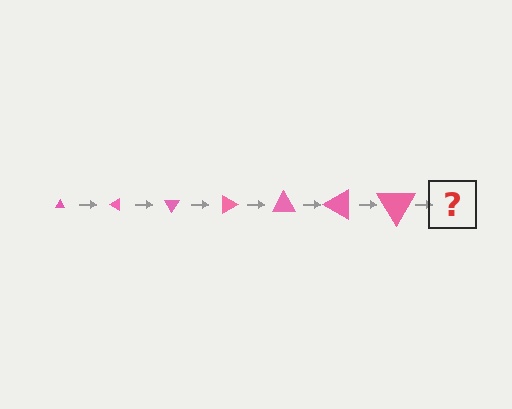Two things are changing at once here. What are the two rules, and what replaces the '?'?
The two rules are that the triangle grows larger each step and it rotates 30 degrees each step. The '?' should be a triangle, larger than the previous one and rotated 210 degrees from the start.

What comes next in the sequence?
The next element should be a triangle, larger than the previous one and rotated 210 degrees from the start.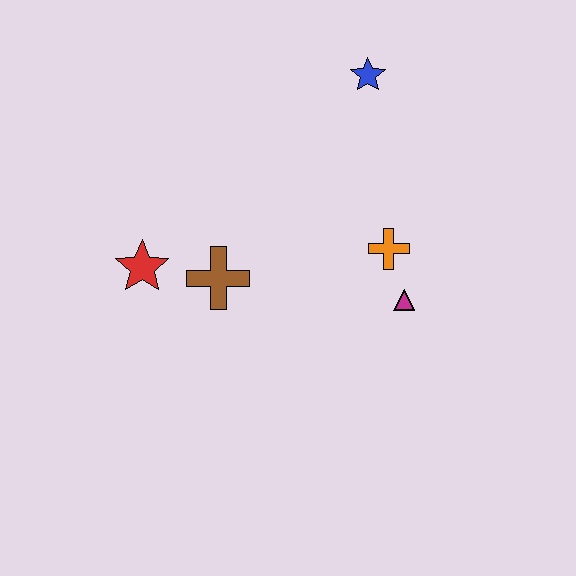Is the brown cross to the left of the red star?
No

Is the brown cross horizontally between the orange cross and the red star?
Yes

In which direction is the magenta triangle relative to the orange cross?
The magenta triangle is below the orange cross.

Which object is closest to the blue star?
The orange cross is closest to the blue star.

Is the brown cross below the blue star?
Yes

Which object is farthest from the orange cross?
The red star is farthest from the orange cross.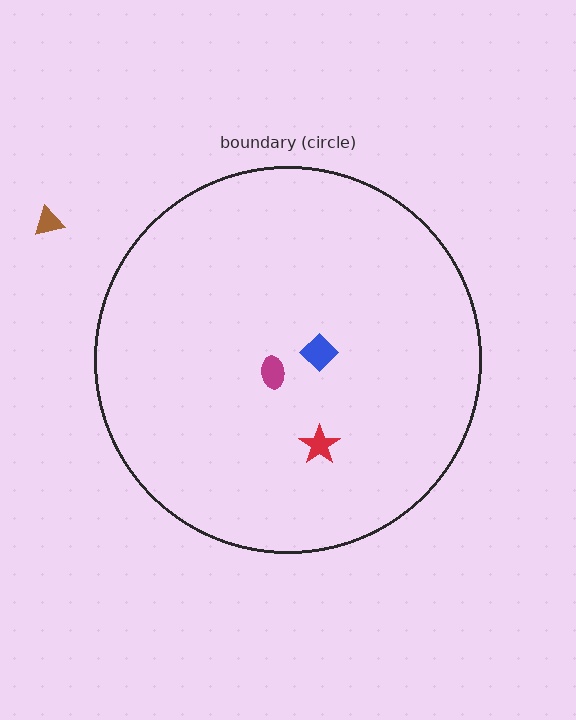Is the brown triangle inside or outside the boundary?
Outside.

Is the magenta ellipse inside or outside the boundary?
Inside.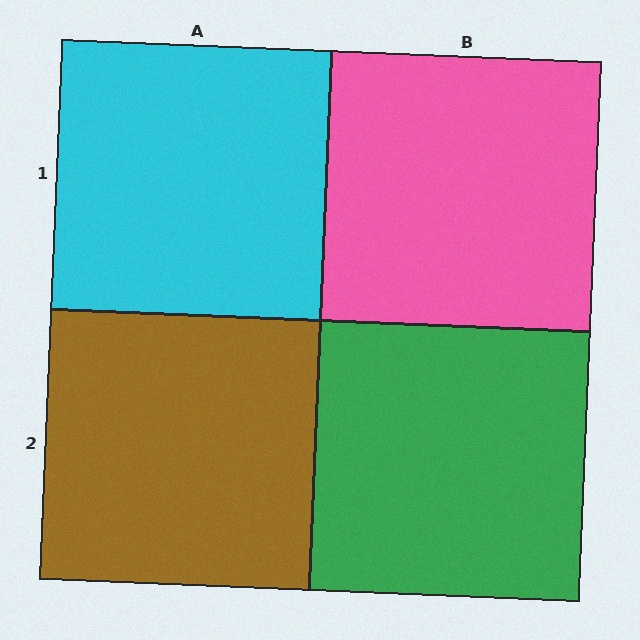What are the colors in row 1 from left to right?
Cyan, pink.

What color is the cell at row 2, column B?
Green.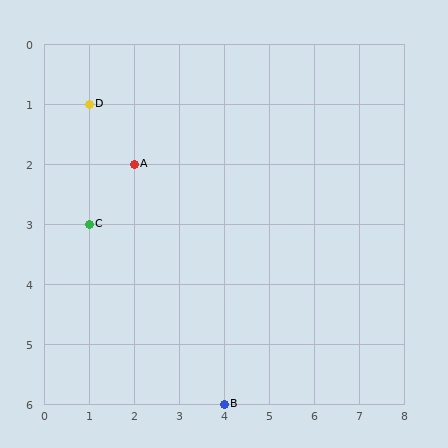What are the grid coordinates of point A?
Point A is at grid coordinates (2, 2).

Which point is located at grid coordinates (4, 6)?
Point B is at (4, 6).